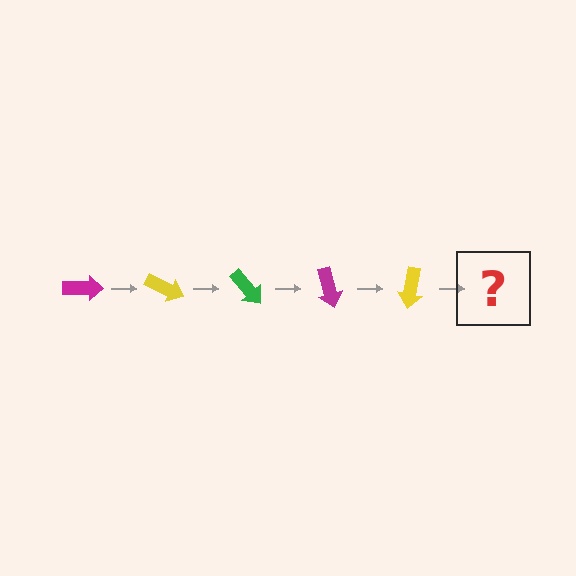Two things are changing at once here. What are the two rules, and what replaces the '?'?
The two rules are that it rotates 25 degrees each step and the color cycles through magenta, yellow, and green. The '?' should be a green arrow, rotated 125 degrees from the start.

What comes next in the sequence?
The next element should be a green arrow, rotated 125 degrees from the start.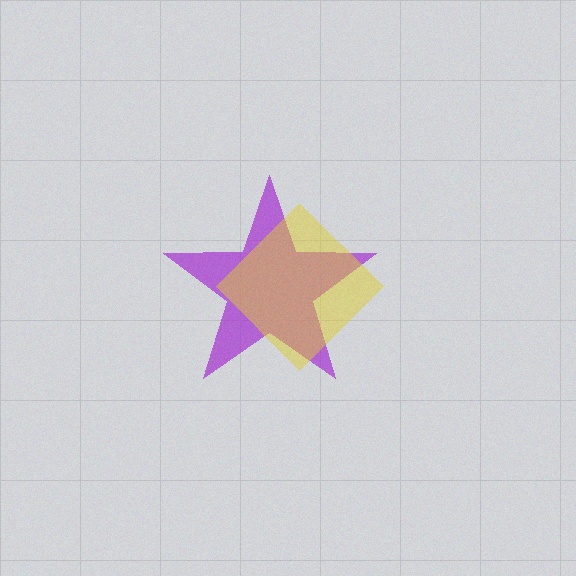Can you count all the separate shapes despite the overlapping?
Yes, there are 2 separate shapes.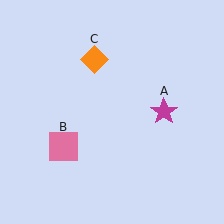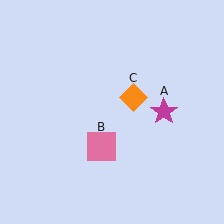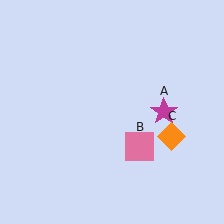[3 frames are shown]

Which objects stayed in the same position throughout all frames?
Magenta star (object A) remained stationary.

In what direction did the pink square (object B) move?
The pink square (object B) moved right.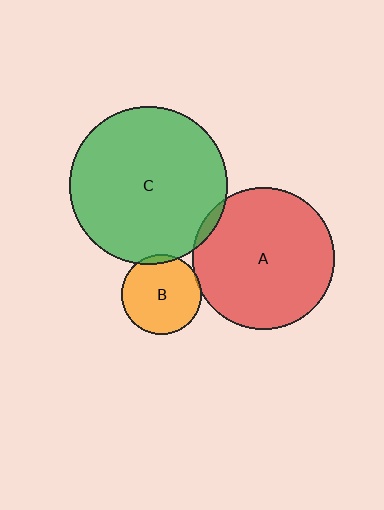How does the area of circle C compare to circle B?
Approximately 4.0 times.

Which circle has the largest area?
Circle C (green).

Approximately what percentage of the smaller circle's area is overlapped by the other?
Approximately 5%.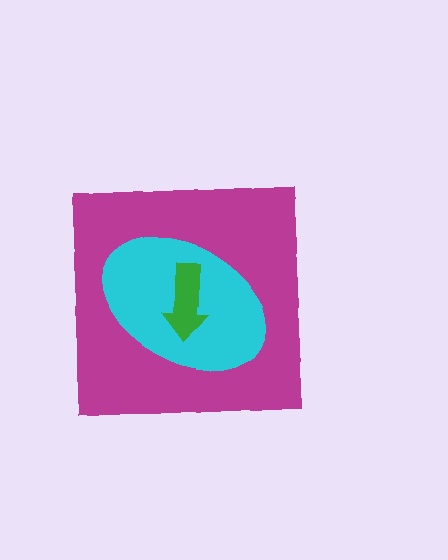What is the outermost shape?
The magenta square.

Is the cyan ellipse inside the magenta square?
Yes.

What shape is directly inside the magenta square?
The cyan ellipse.